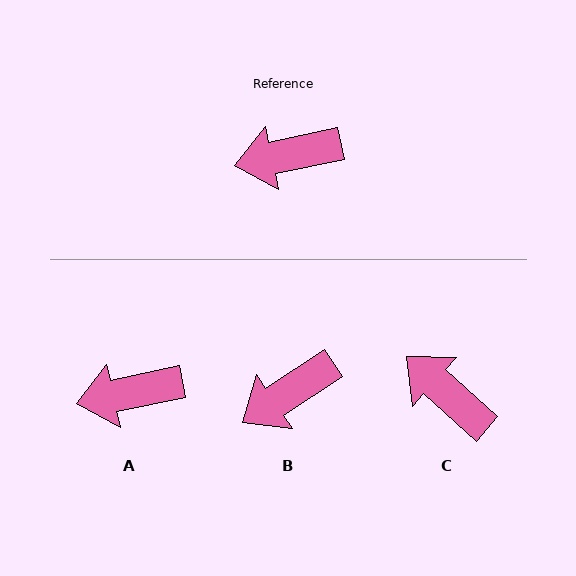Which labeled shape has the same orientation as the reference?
A.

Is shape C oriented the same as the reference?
No, it is off by about 54 degrees.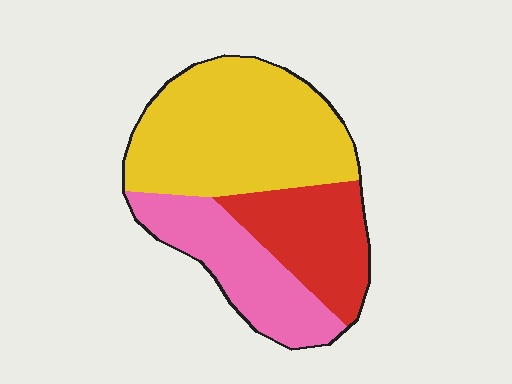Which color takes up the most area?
Yellow, at roughly 50%.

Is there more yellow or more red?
Yellow.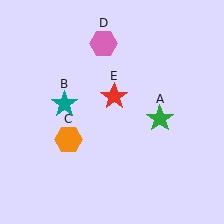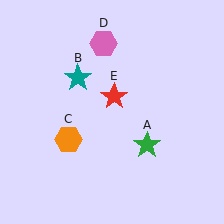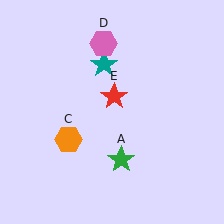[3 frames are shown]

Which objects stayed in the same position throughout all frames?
Orange hexagon (object C) and pink hexagon (object D) and red star (object E) remained stationary.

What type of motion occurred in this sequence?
The green star (object A), teal star (object B) rotated clockwise around the center of the scene.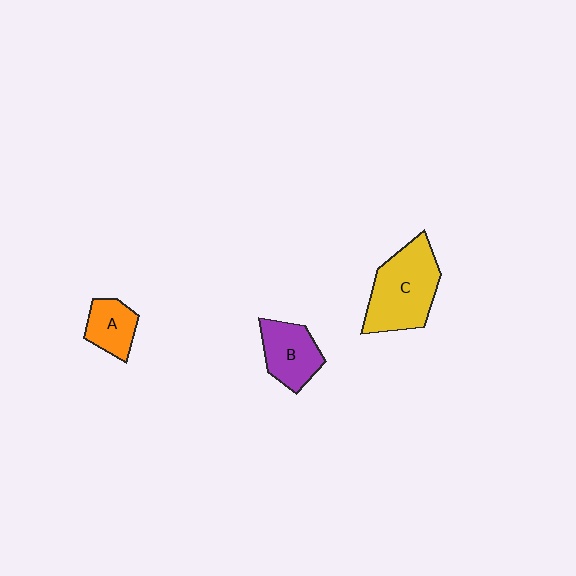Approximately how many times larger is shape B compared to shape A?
Approximately 1.3 times.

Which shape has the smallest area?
Shape A (orange).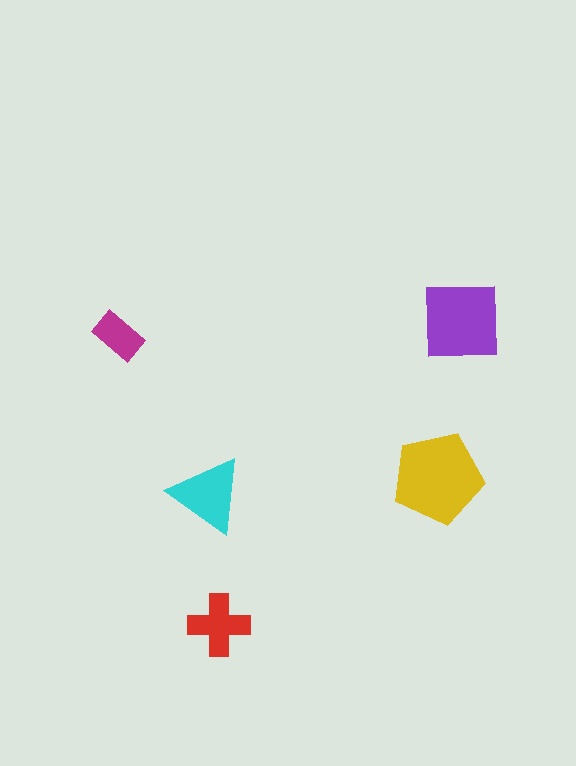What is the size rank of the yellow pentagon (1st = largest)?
1st.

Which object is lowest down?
The red cross is bottommost.